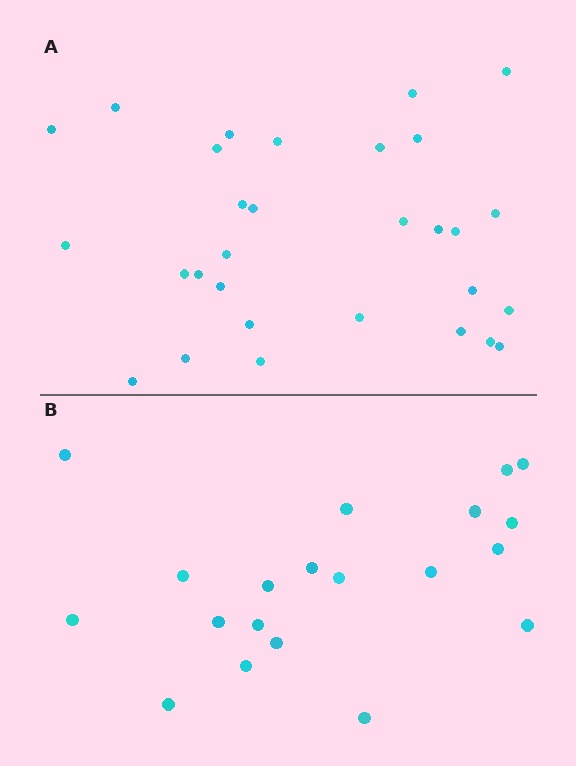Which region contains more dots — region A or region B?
Region A (the top region) has more dots.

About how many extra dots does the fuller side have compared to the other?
Region A has roughly 10 or so more dots than region B.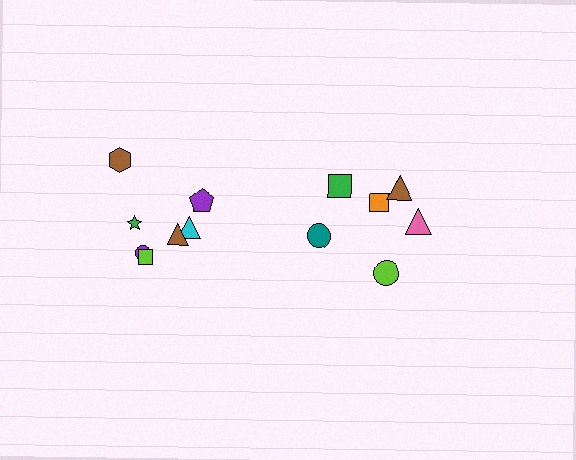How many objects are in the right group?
There are 6 objects.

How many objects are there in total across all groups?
There are 14 objects.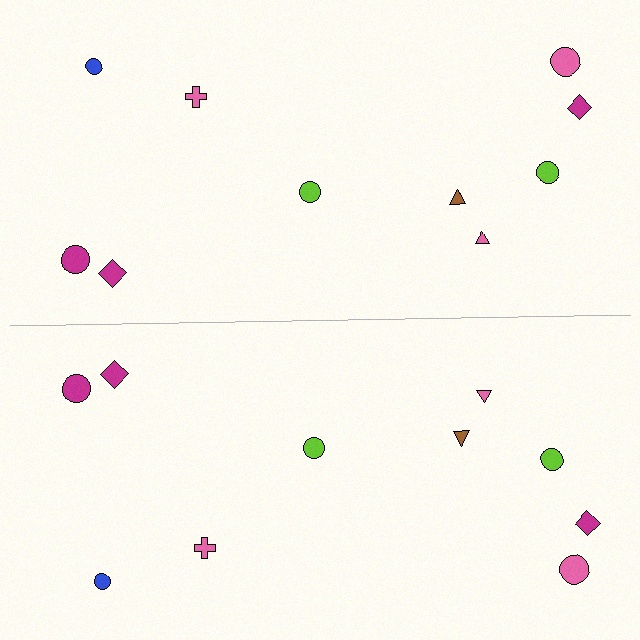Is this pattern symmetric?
Yes, this pattern has bilateral (reflection) symmetry.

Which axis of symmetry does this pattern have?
The pattern has a horizontal axis of symmetry running through the center of the image.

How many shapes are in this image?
There are 20 shapes in this image.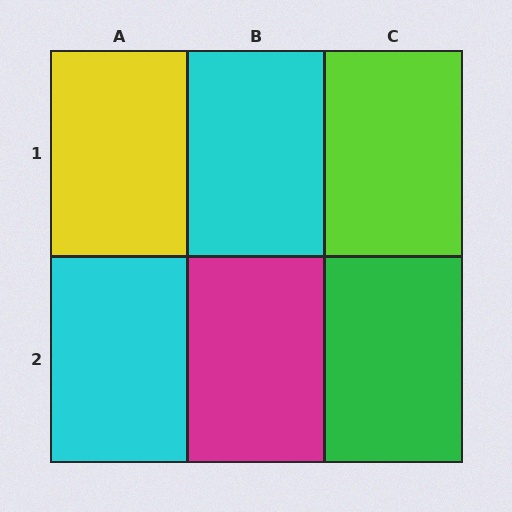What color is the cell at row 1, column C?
Lime.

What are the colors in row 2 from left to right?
Cyan, magenta, green.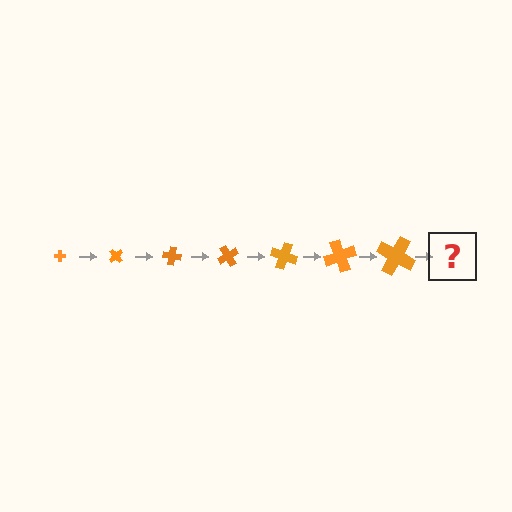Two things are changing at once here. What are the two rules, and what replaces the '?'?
The two rules are that the cross grows larger each step and it rotates 50 degrees each step. The '?' should be a cross, larger than the previous one and rotated 350 degrees from the start.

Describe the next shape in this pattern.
It should be a cross, larger than the previous one and rotated 350 degrees from the start.